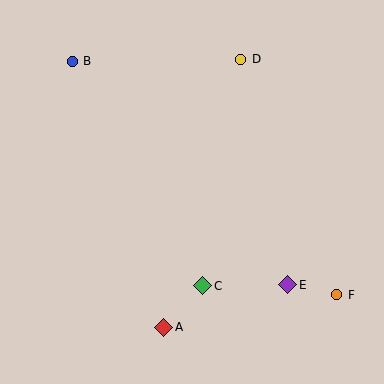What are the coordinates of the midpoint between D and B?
The midpoint between D and B is at (157, 60).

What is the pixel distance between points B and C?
The distance between B and C is 260 pixels.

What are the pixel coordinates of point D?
Point D is at (241, 59).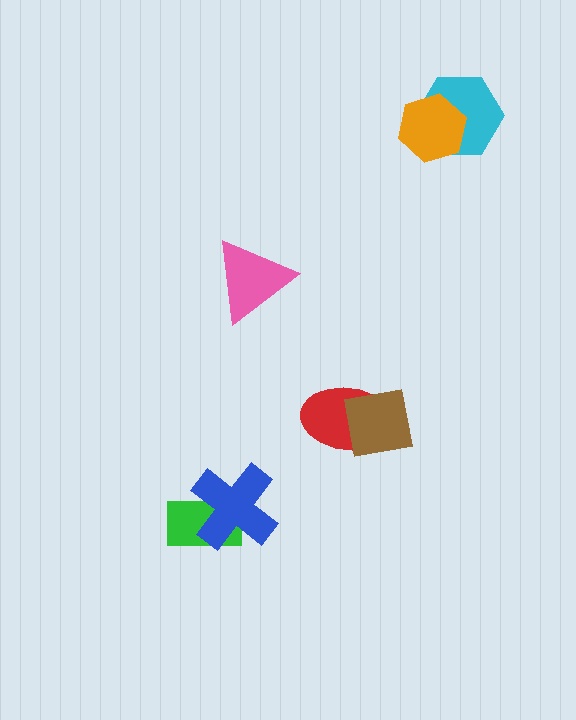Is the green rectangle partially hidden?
Yes, it is partially covered by another shape.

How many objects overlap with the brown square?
1 object overlaps with the brown square.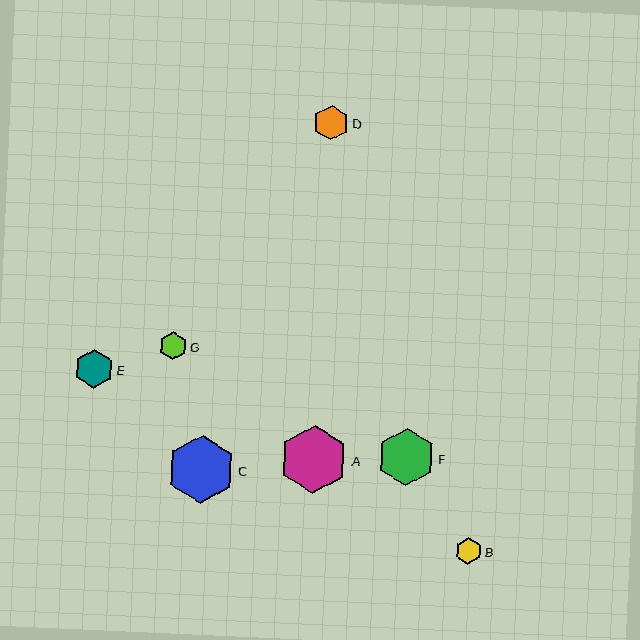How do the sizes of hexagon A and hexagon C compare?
Hexagon A and hexagon C are approximately the same size.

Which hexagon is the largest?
Hexagon A is the largest with a size of approximately 69 pixels.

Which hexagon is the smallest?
Hexagon B is the smallest with a size of approximately 26 pixels.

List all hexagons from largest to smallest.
From largest to smallest: A, C, F, E, D, G, B.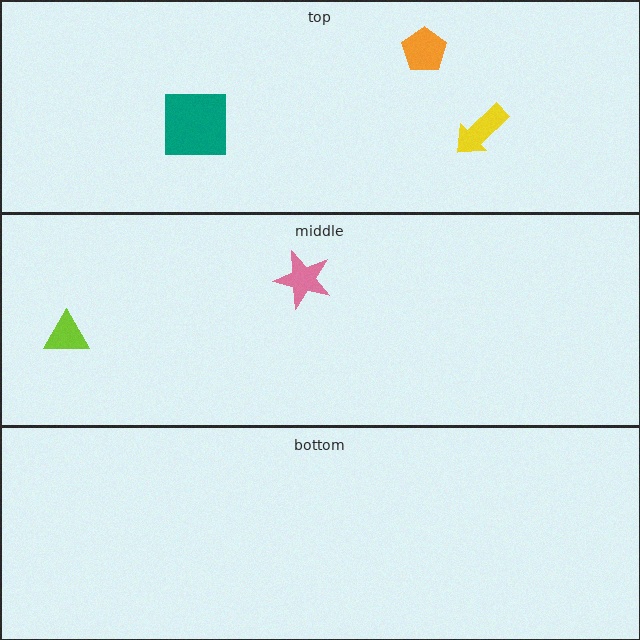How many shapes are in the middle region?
2.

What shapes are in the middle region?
The pink star, the lime triangle.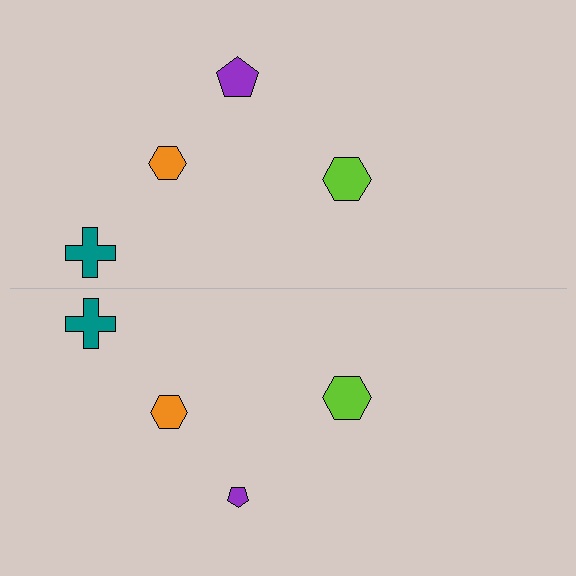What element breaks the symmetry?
The purple pentagon on the bottom side has a different size than its mirror counterpart.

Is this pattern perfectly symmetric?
No, the pattern is not perfectly symmetric. The purple pentagon on the bottom side has a different size than its mirror counterpart.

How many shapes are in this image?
There are 8 shapes in this image.